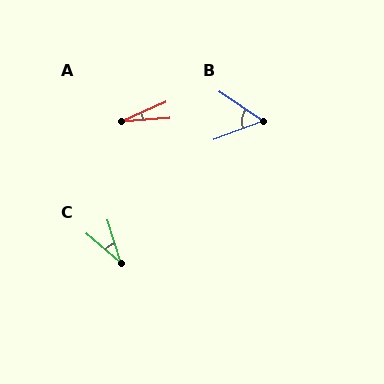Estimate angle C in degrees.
Approximately 33 degrees.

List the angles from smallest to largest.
A (19°), C (33°), B (54°).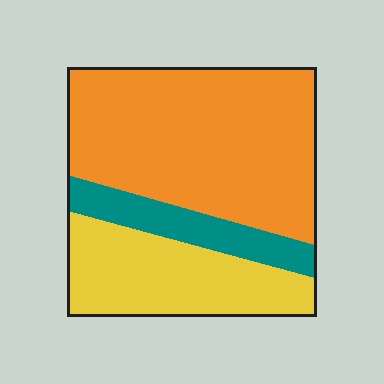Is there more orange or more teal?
Orange.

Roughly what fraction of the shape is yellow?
Yellow covers 29% of the shape.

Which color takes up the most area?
Orange, at roughly 55%.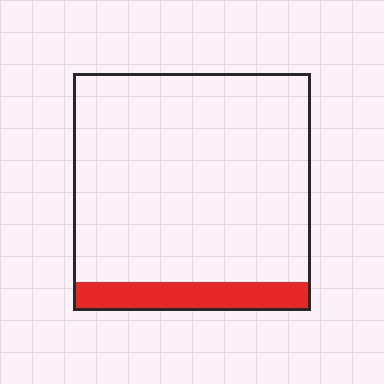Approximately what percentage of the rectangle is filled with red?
Approximately 10%.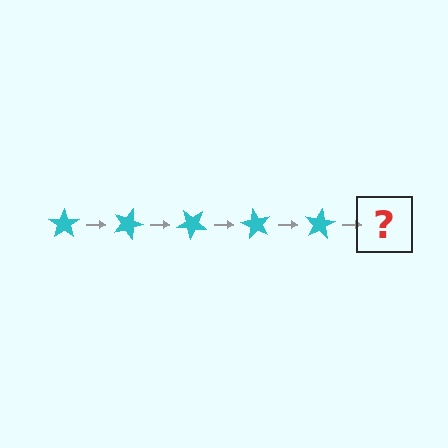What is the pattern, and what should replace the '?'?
The pattern is that the star rotates 20 degrees each step. The '?' should be a cyan star rotated 100 degrees.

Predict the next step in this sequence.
The next step is a cyan star rotated 100 degrees.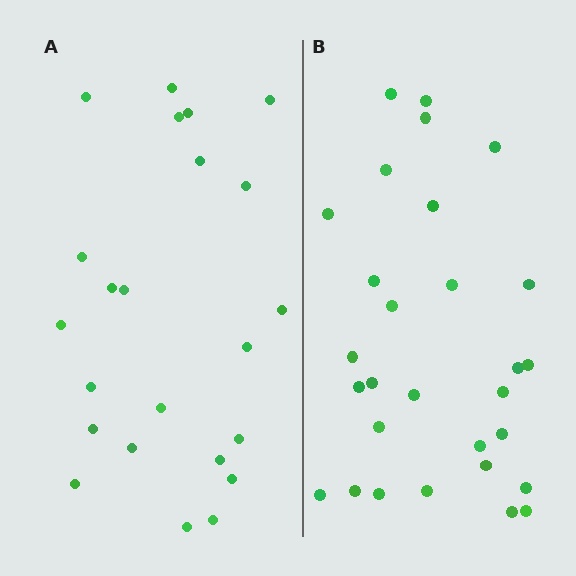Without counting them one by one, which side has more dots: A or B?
Region B (the right region) has more dots.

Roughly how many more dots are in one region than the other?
Region B has about 6 more dots than region A.